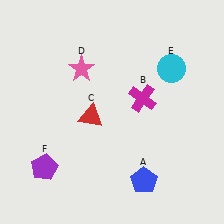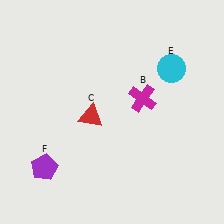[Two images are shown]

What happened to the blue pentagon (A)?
The blue pentagon (A) was removed in Image 2. It was in the bottom-right area of Image 1.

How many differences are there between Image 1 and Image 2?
There are 2 differences between the two images.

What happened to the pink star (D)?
The pink star (D) was removed in Image 2. It was in the top-left area of Image 1.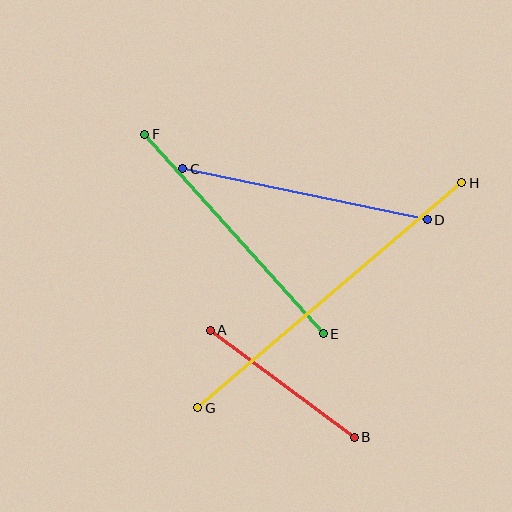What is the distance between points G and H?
The distance is approximately 347 pixels.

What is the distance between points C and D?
The distance is approximately 250 pixels.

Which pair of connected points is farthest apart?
Points G and H are farthest apart.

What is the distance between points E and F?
The distance is approximately 268 pixels.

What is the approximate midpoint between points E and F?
The midpoint is at approximately (234, 234) pixels.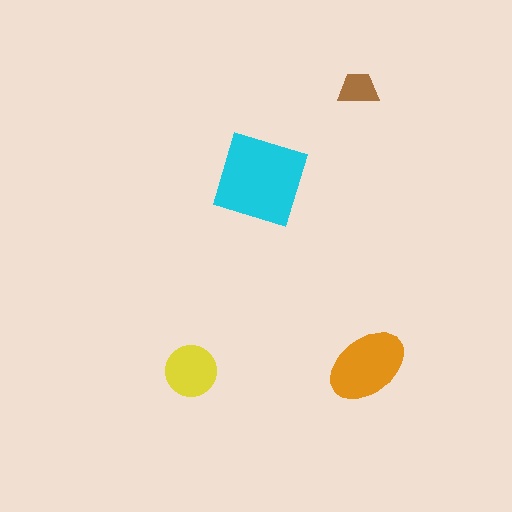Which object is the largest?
The cyan square.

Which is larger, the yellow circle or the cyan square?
The cyan square.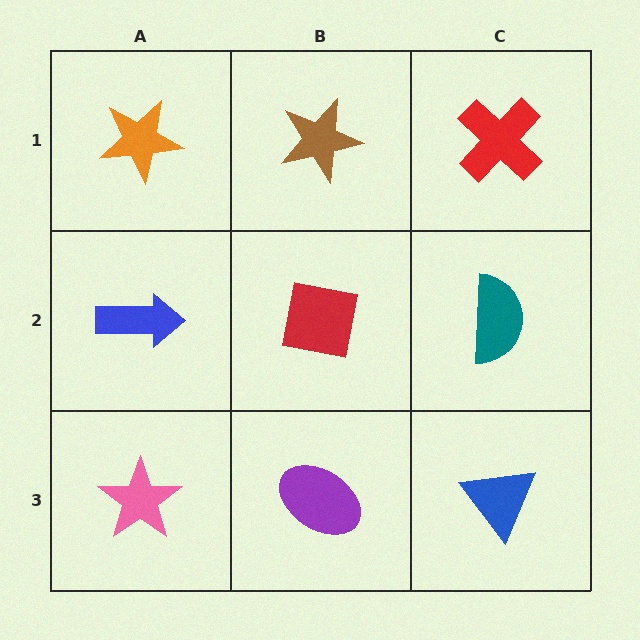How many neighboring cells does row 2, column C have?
3.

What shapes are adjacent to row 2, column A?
An orange star (row 1, column A), a pink star (row 3, column A), a red square (row 2, column B).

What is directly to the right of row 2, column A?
A red square.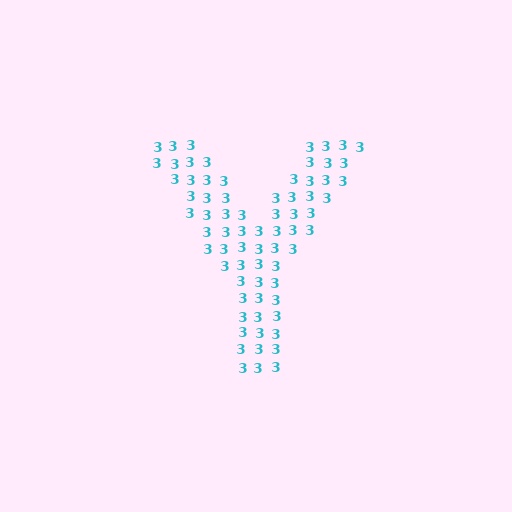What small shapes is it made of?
It is made of small digit 3's.